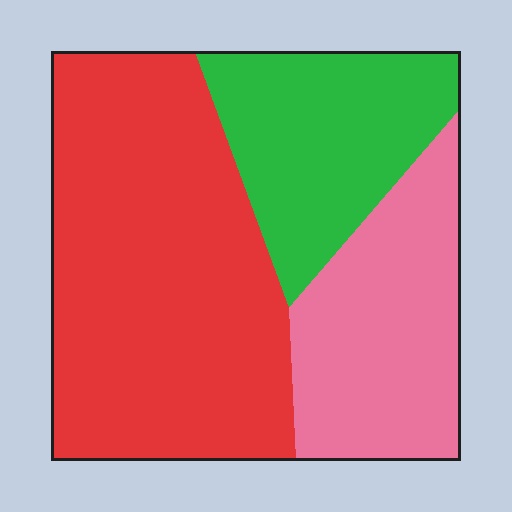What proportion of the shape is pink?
Pink covers roughly 25% of the shape.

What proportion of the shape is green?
Green covers 23% of the shape.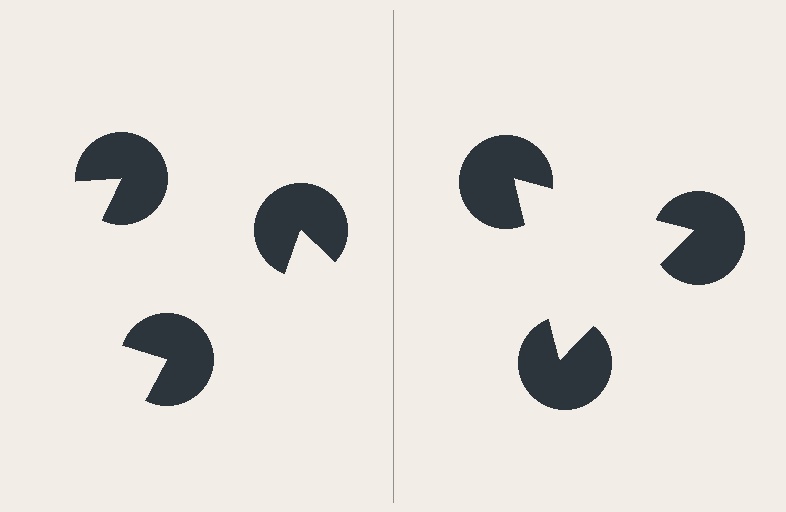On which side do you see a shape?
An illusory triangle appears on the right side. On the left side the wedge cuts are rotated, so no coherent shape forms.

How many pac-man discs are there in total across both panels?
6 — 3 on each side.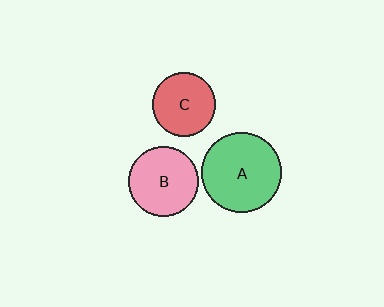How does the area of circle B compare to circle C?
Approximately 1.2 times.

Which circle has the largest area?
Circle A (green).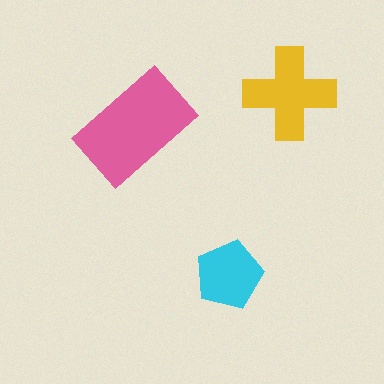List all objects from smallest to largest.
The cyan pentagon, the yellow cross, the pink rectangle.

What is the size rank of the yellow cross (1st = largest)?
2nd.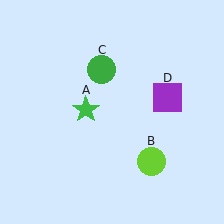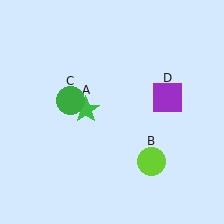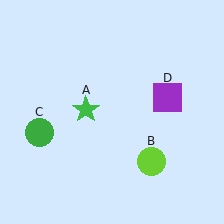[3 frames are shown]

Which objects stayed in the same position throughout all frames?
Green star (object A) and lime circle (object B) and purple square (object D) remained stationary.